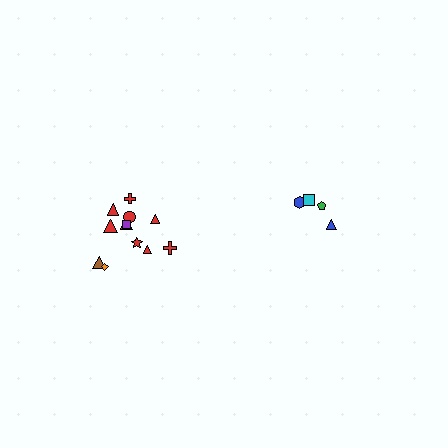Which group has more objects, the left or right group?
The left group.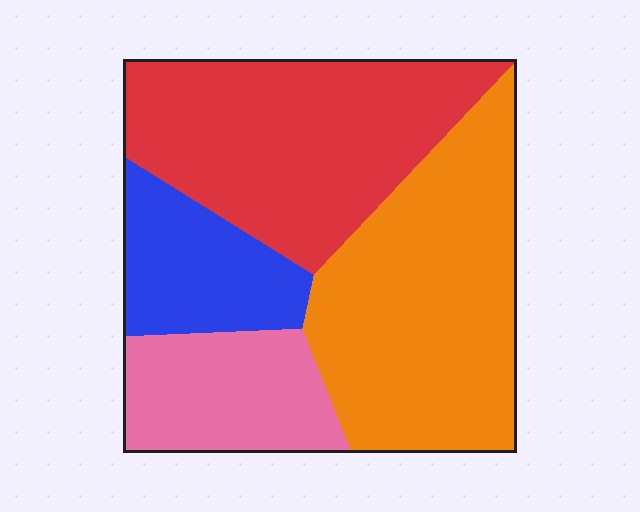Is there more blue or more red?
Red.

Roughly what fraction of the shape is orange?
Orange covers around 35% of the shape.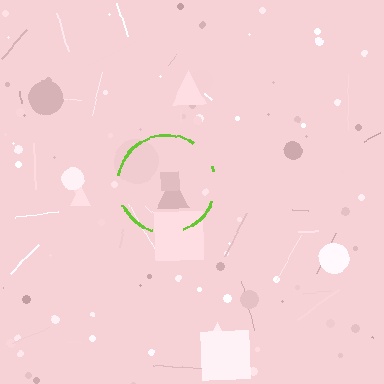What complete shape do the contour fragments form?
The contour fragments form a circle.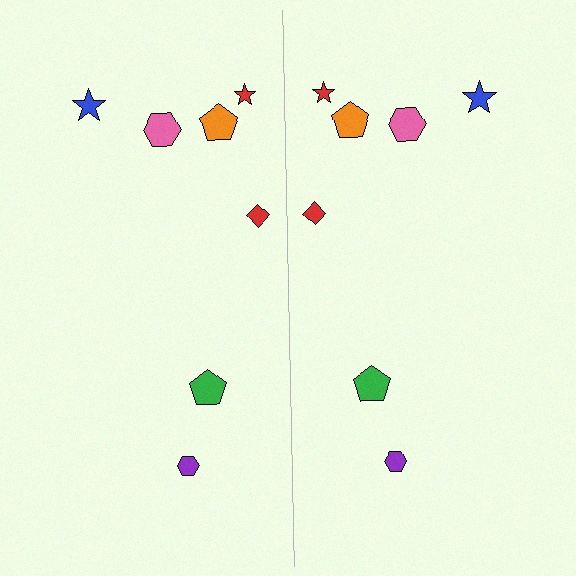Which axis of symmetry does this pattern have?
The pattern has a vertical axis of symmetry running through the center of the image.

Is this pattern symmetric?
Yes, this pattern has bilateral (reflection) symmetry.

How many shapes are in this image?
There are 14 shapes in this image.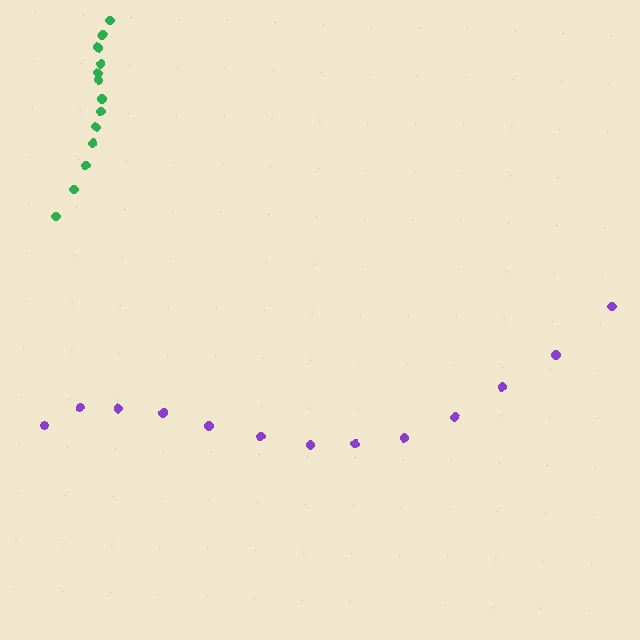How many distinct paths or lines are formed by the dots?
There are 2 distinct paths.